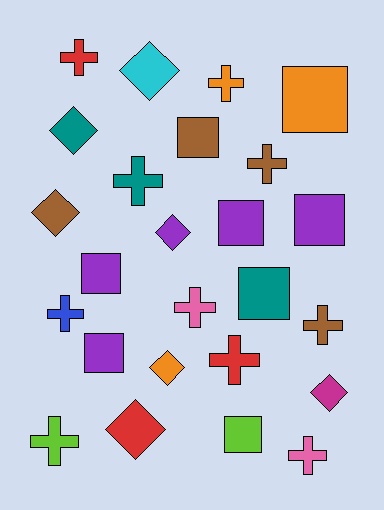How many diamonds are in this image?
There are 7 diamonds.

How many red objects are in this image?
There are 3 red objects.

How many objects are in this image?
There are 25 objects.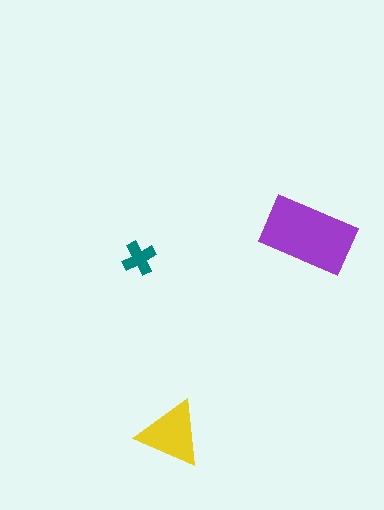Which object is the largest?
The purple rectangle.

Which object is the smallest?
The teal cross.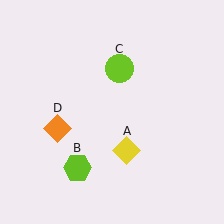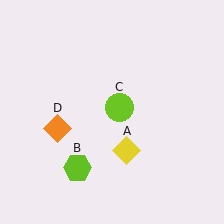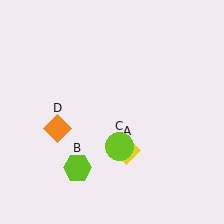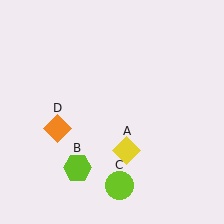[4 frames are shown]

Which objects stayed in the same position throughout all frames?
Yellow diamond (object A) and lime hexagon (object B) and orange diamond (object D) remained stationary.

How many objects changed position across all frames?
1 object changed position: lime circle (object C).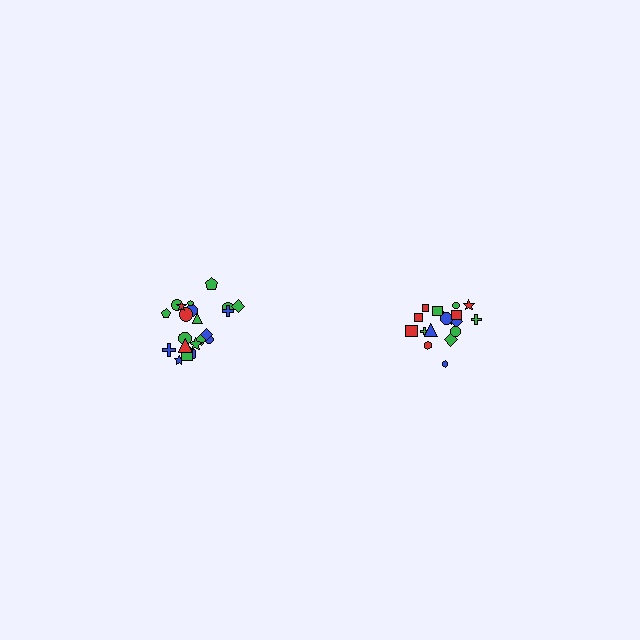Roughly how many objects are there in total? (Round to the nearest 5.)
Roughly 40 objects in total.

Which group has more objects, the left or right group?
The left group.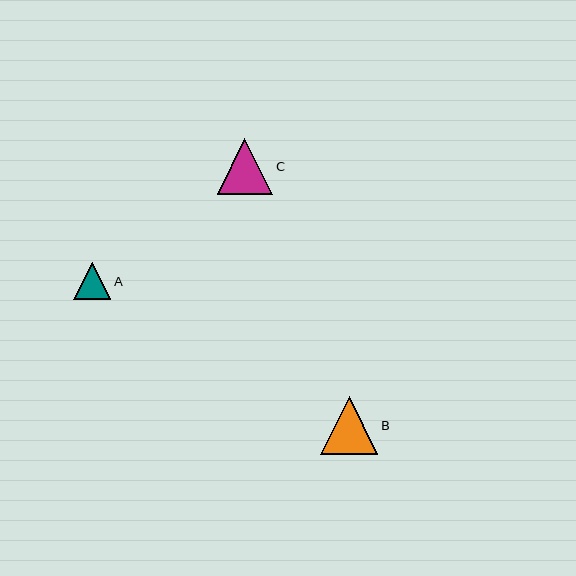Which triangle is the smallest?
Triangle A is the smallest with a size of approximately 37 pixels.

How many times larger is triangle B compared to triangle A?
Triangle B is approximately 1.5 times the size of triangle A.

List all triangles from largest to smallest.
From largest to smallest: B, C, A.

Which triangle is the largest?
Triangle B is the largest with a size of approximately 58 pixels.